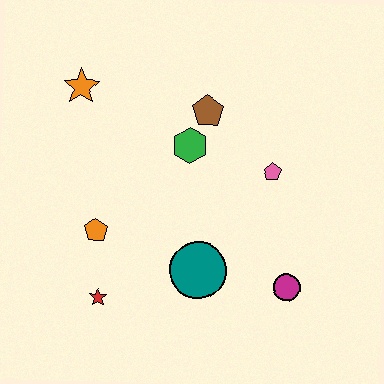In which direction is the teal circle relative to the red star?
The teal circle is to the right of the red star.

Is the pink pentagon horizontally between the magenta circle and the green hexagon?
Yes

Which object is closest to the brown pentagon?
The green hexagon is closest to the brown pentagon.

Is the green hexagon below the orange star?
Yes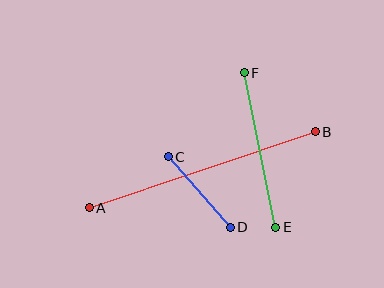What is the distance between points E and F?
The distance is approximately 158 pixels.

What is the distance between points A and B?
The distance is approximately 239 pixels.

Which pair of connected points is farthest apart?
Points A and B are farthest apart.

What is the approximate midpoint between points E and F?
The midpoint is at approximately (260, 150) pixels.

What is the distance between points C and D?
The distance is approximately 94 pixels.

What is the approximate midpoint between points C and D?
The midpoint is at approximately (199, 192) pixels.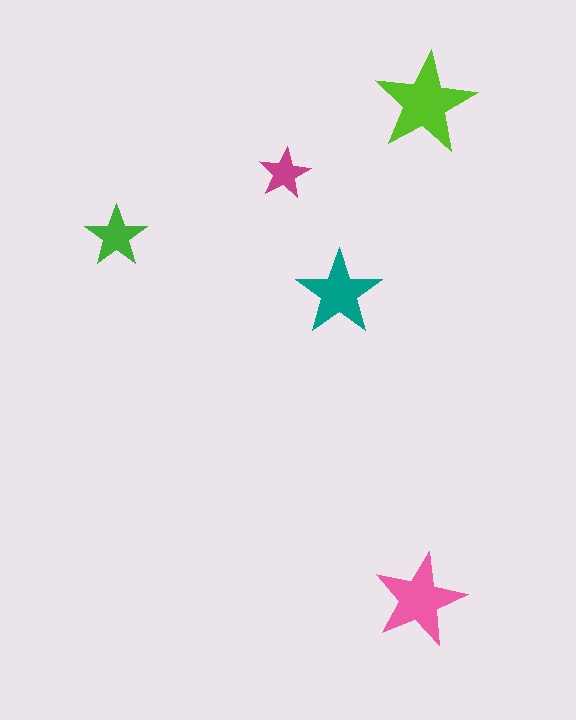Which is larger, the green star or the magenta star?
The green one.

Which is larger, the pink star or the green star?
The pink one.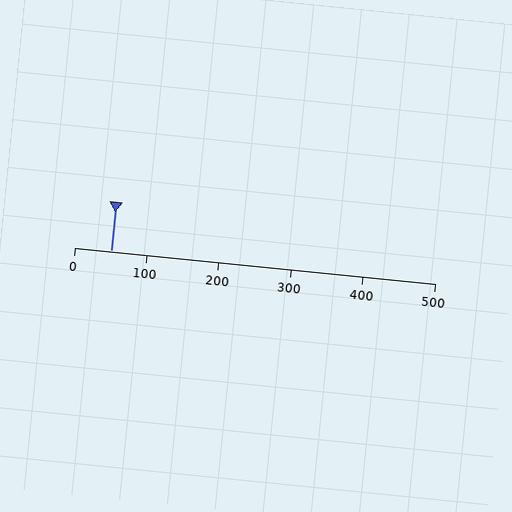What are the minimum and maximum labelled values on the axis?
The axis runs from 0 to 500.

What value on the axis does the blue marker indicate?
The marker indicates approximately 50.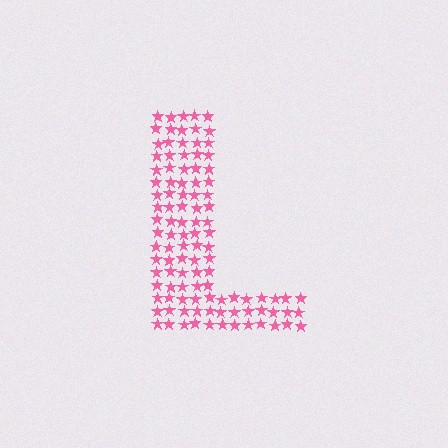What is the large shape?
The large shape is the letter L.